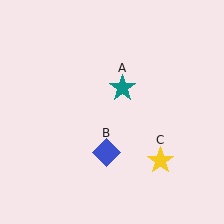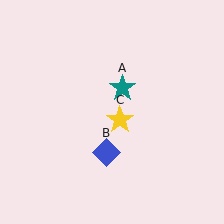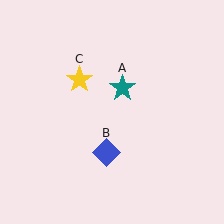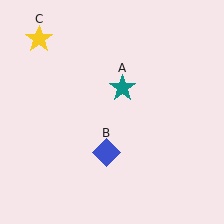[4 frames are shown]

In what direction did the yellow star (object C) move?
The yellow star (object C) moved up and to the left.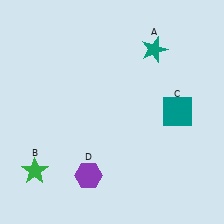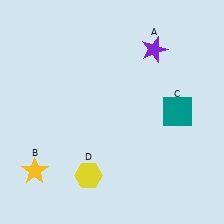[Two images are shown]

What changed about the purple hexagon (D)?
In Image 1, D is purple. In Image 2, it changed to yellow.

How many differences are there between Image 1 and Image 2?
There are 3 differences between the two images.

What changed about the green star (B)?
In Image 1, B is green. In Image 2, it changed to yellow.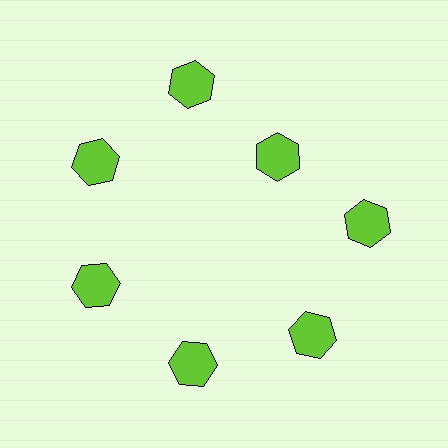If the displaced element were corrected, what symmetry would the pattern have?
It would have 7-fold rotational symmetry — the pattern would map onto itself every 51 degrees.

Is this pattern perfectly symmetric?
No. The 7 lime hexagons are arranged in a ring, but one element near the 1 o'clock position is pulled inward toward the center, breaking the 7-fold rotational symmetry.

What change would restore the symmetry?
The symmetry would be restored by moving it outward, back onto the ring so that all 7 hexagons sit at equal angles and equal distance from the center.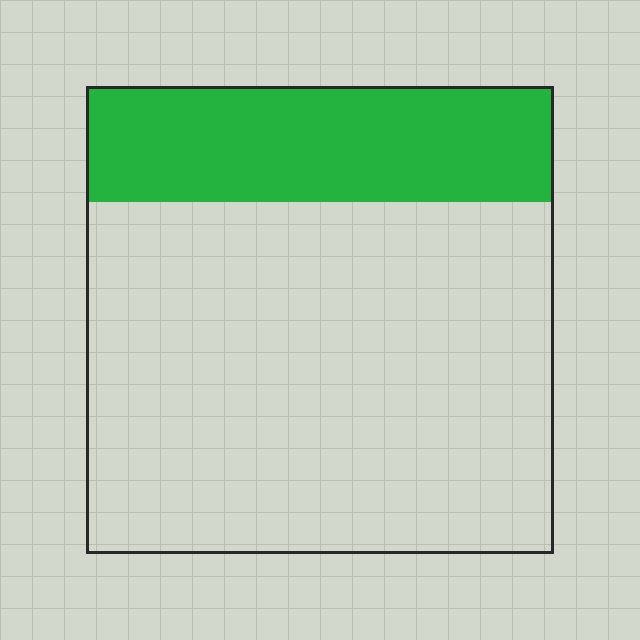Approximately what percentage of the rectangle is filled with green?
Approximately 25%.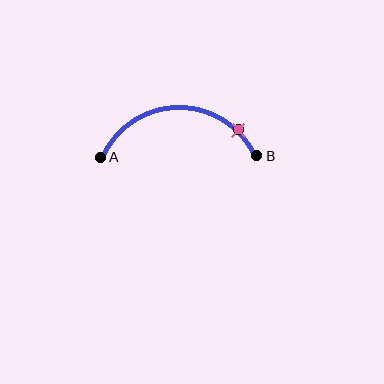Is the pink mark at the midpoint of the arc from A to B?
No. The pink mark lies on the arc but is closer to endpoint B. The arc midpoint would be at the point on the curve equidistant along the arc from both A and B.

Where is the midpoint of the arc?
The arc midpoint is the point on the curve farthest from the straight line joining A and B. It sits above that line.